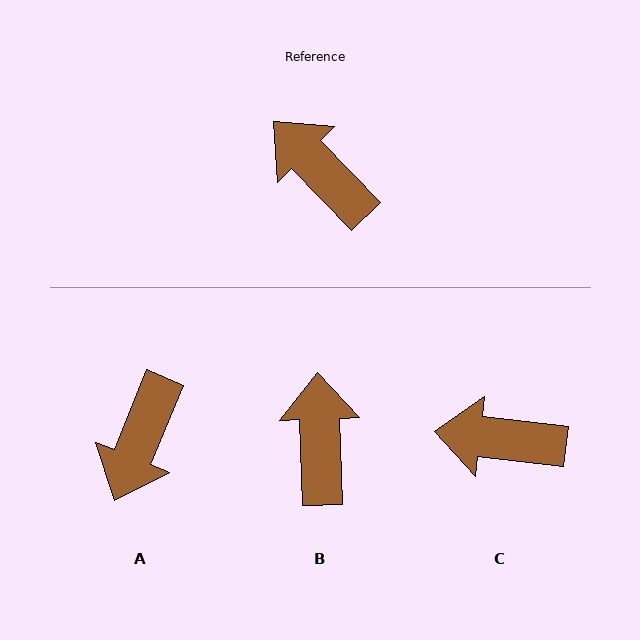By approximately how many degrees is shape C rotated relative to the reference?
Approximately 39 degrees counter-clockwise.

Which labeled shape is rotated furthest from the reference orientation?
A, about 113 degrees away.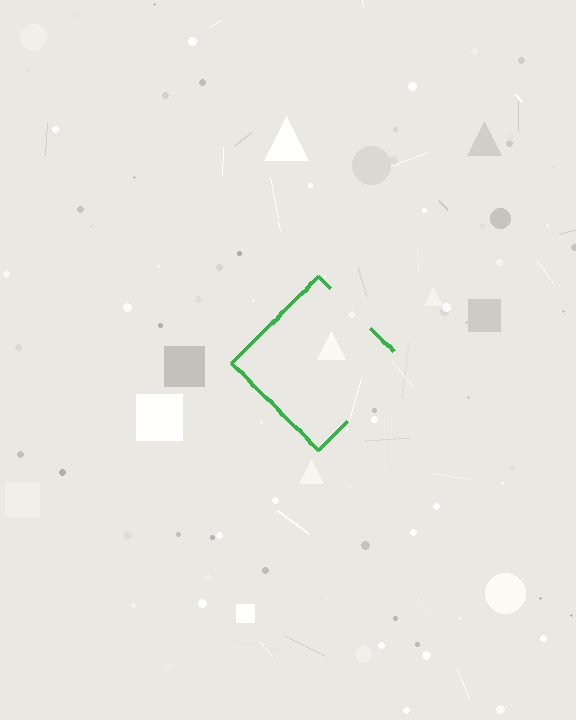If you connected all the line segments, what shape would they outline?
They would outline a diamond.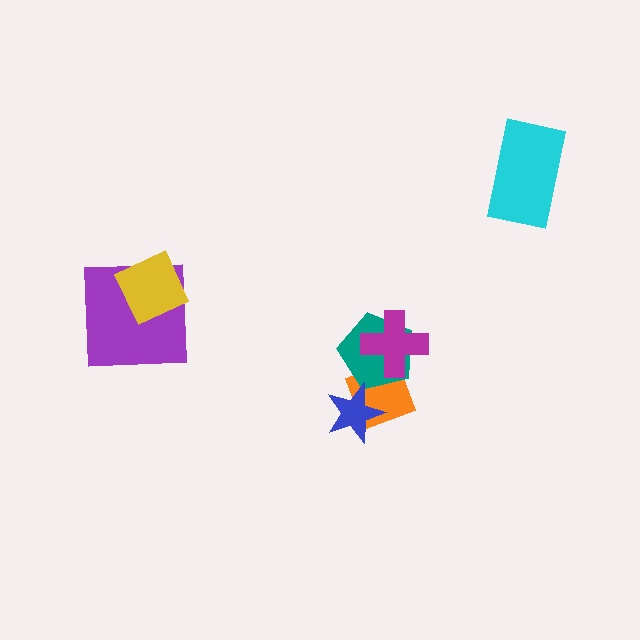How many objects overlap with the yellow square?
1 object overlaps with the yellow square.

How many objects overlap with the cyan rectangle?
0 objects overlap with the cyan rectangle.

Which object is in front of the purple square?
The yellow square is in front of the purple square.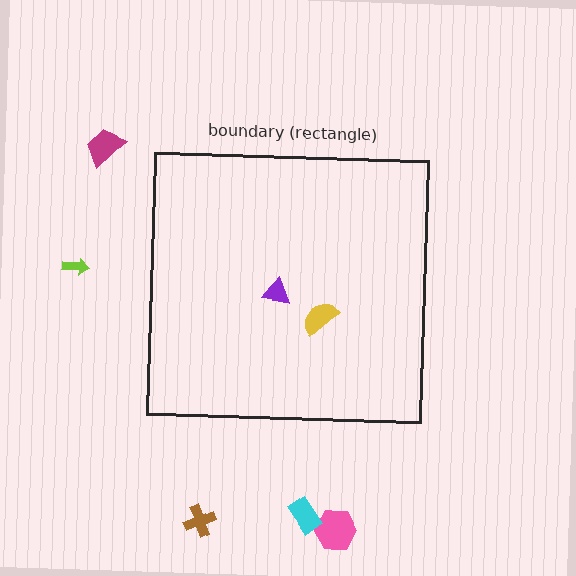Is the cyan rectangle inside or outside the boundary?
Outside.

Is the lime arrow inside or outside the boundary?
Outside.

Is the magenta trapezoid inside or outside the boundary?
Outside.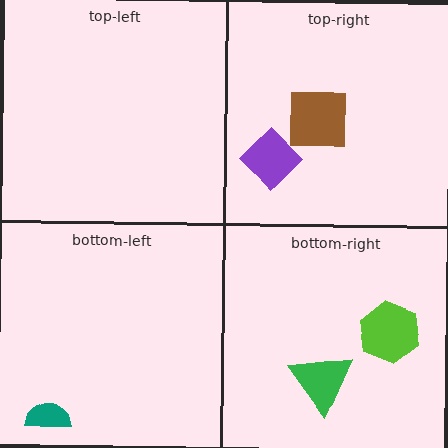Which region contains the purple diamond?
The top-right region.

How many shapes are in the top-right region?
2.